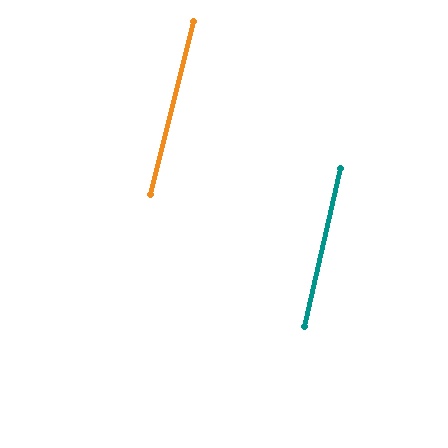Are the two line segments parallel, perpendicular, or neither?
Parallel — their directions differ by only 1.0°.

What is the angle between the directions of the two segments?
Approximately 1 degree.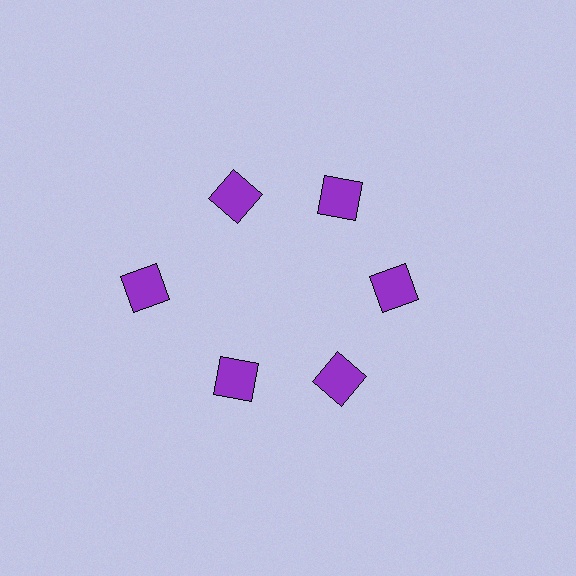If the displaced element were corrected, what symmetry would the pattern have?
It would have 6-fold rotational symmetry — the pattern would map onto itself every 60 degrees.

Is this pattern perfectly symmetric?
No. The 6 purple squares are arranged in a ring, but one element near the 9 o'clock position is pushed outward from the center, breaking the 6-fold rotational symmetry.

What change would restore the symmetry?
The symmetry would be restored by moving it inward, back onto the ring so that all 6 squares sit at equal angles and equal distance from the center.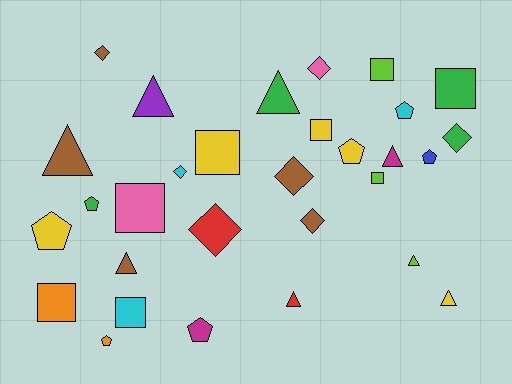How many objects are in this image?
There are 30 objects.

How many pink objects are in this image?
There are 2 pink objects.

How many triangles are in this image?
There are 8 triangles.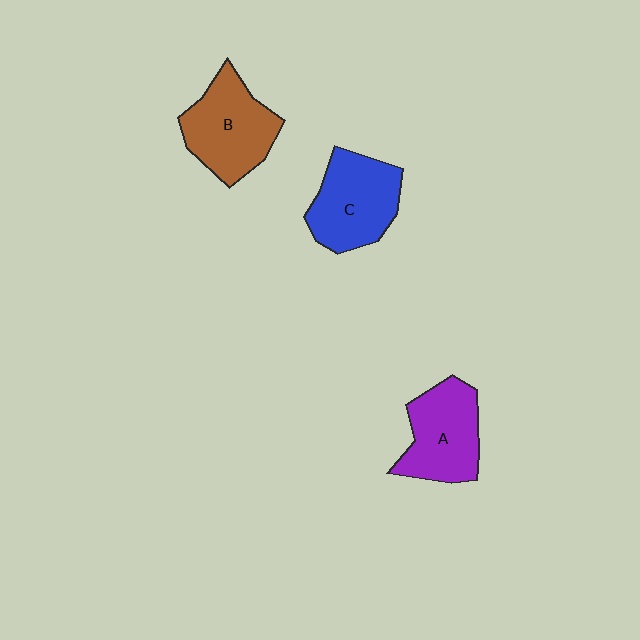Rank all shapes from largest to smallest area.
From largest to smallest: B (brown), C (blue), A (purple).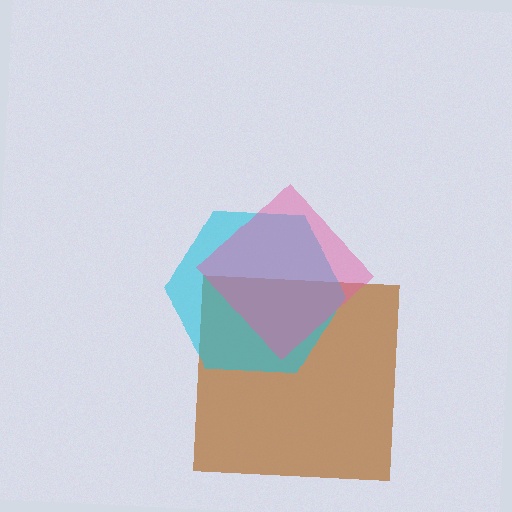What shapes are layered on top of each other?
The layered shapes are: a brown square, a cyan hexagon, a pink diamond.